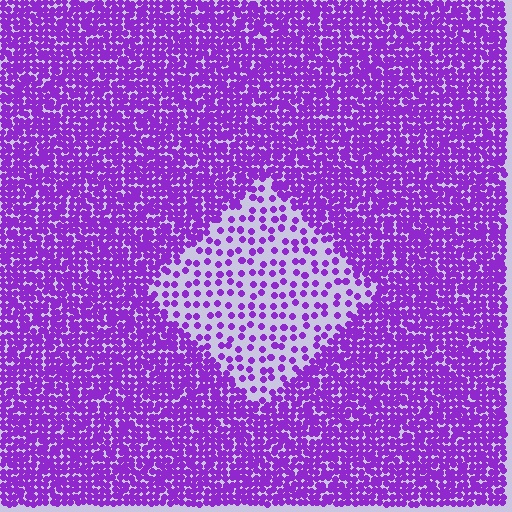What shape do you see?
I see a diamond.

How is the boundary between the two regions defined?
The boundary is defined by a change in element density (approximately 3.0x ratio). All elements are the same color, size, and shape.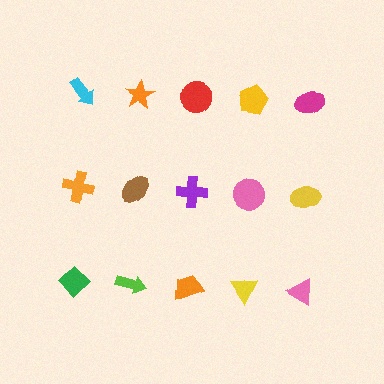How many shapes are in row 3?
5 shapes.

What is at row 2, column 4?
A pink circle.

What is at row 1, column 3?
A red circle.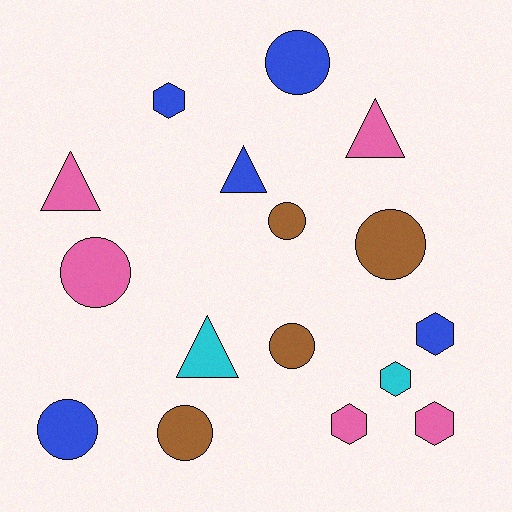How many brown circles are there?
There are 4 brown circles.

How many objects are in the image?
There are 16 objects.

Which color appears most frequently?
Blue, with 5 objects.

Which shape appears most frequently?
Circle, with 7 objects.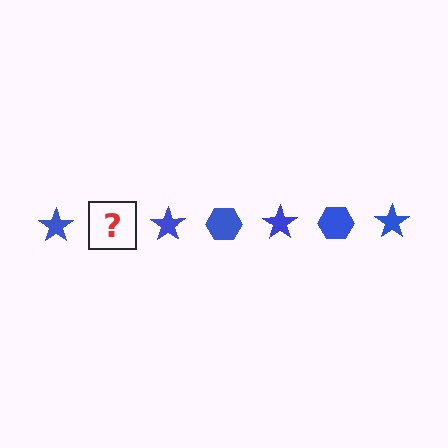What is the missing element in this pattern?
The missing element is a blue hexagon.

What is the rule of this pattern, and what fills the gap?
The rule is that the pattern cycles through star, hexagon shapes in blue. The gap should be filled with a blue hexagon.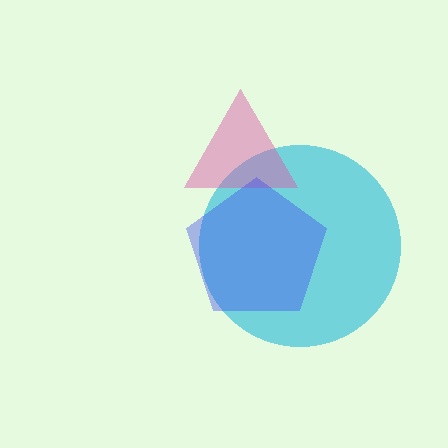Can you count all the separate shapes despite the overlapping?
Yes, there are 3 separate shapes.